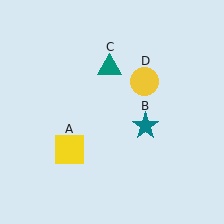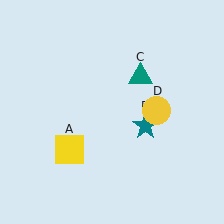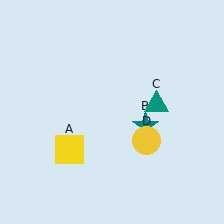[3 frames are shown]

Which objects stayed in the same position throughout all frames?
Yellow square (object A) and teal star (object B) remained stationary.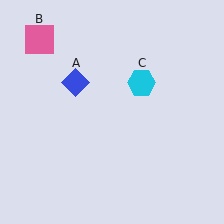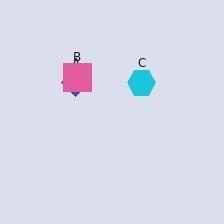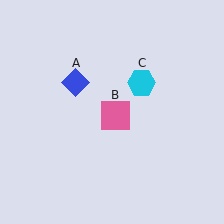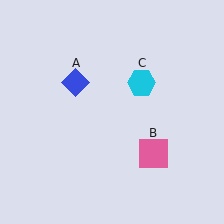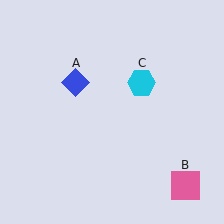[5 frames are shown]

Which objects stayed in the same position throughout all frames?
Blue diamond (object A) and cyan hexagon (object C) remained stationary.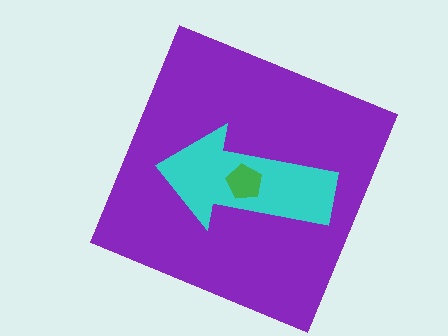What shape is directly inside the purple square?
The cyan arrow.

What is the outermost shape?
The purple square.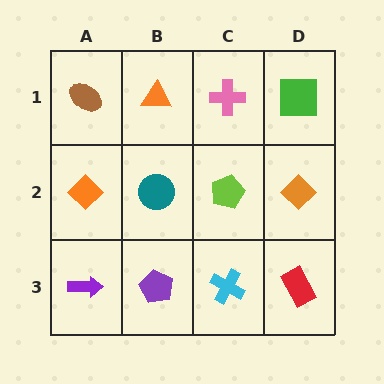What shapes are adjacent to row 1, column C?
A lime pentagon (row 2, column C), an orange triangle (row 1, column B), a green square (row 1, column D).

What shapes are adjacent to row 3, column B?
A teal circle (row 2, column B), a purple arrow (row 3, column A), a cyan cross (row 3, column C).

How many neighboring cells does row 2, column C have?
4.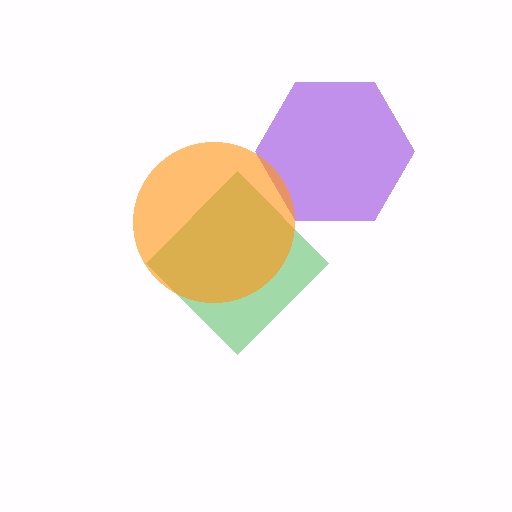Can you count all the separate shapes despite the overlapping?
Yes, there are 3 separate shapes.